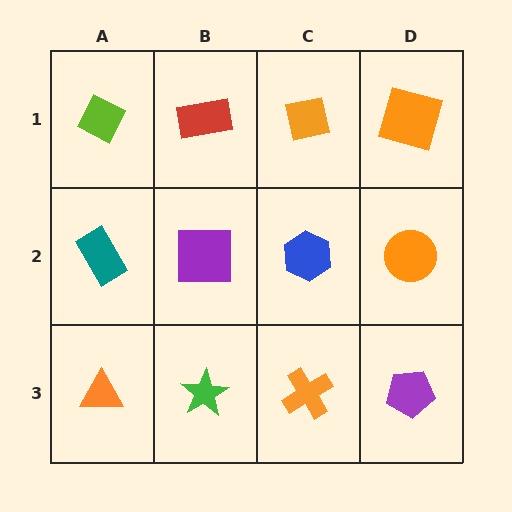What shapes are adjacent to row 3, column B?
A purple square (row 2, column B), an orange triangle (row 3, column A), an orange cross (row 3, column C).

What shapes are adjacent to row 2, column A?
A lime diamond (row 1, column A), an orange triangle (row 3, column A), a purple square (row 2, column B).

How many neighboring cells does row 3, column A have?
2.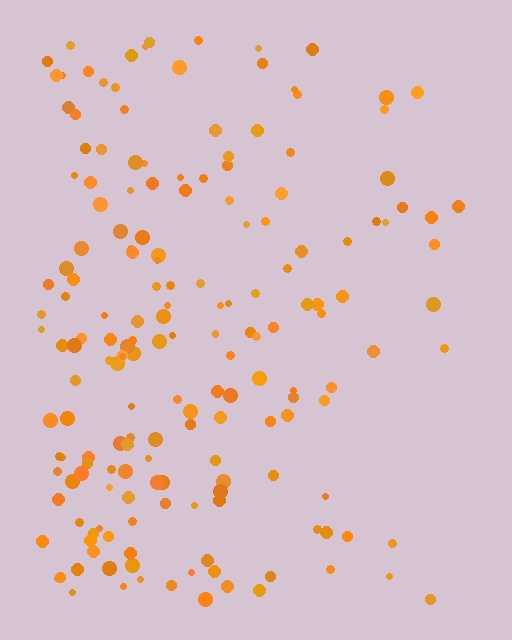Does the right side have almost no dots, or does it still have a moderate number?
Still a moderate number, just noticeably fewer than the left.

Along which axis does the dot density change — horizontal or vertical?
Horizontal.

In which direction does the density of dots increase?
From right to left, with the left side densest.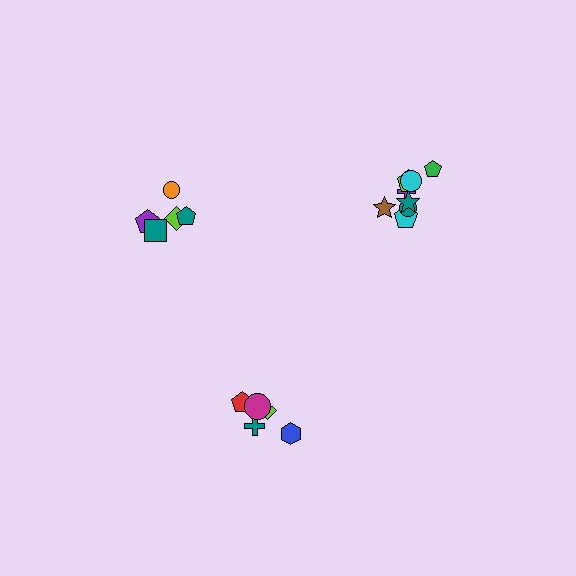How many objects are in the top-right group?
There are 8 objects.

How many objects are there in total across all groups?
There are 18 objects.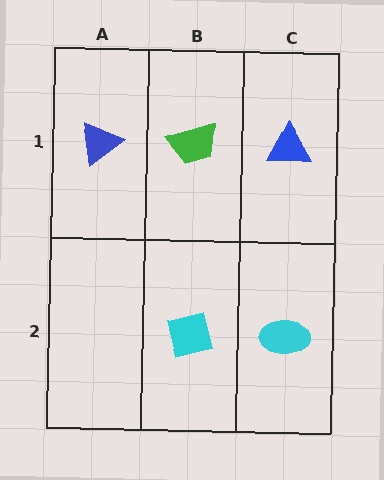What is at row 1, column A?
A blue triangle.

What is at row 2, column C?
A cyan ellipse.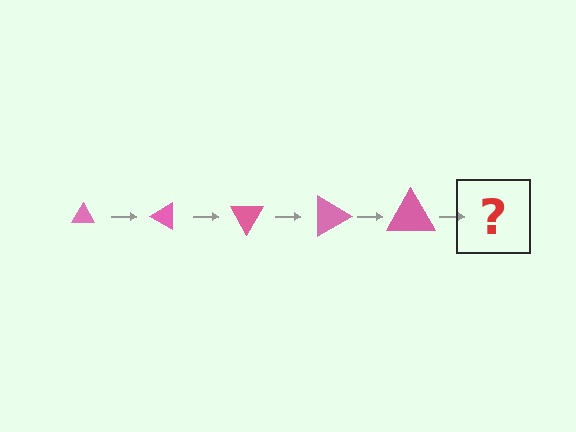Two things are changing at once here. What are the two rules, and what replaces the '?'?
The two rules are that the triangle grows larger each step and it rotates 30 degrees each step. The '?' should be a triangle, larger than the previous one and rotated 150 degrees from the start.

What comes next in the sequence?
The next element should be a triangle, larger than the previous one and rotated 150 degrees from the start.